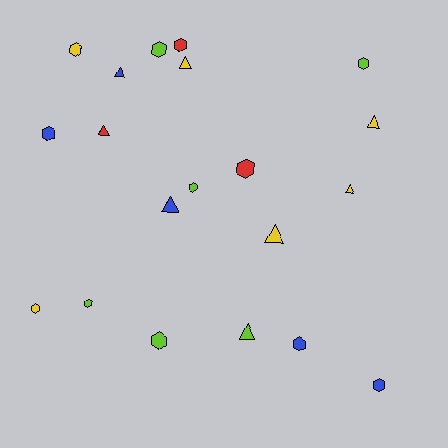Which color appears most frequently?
Yellow, with 6 objects.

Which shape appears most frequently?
Hexagon, with 12 objects.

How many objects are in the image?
There are 20 objects.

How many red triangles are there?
There is 1 red triangle.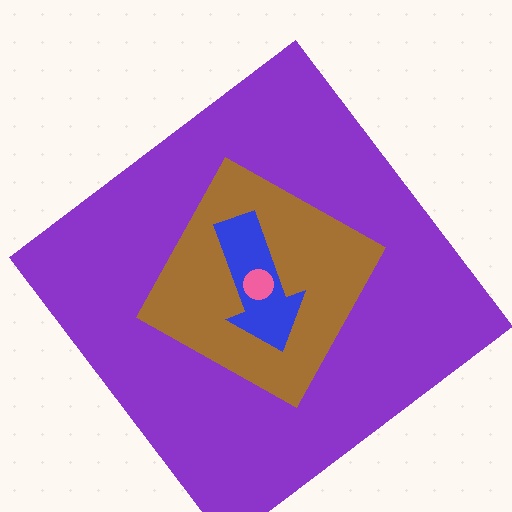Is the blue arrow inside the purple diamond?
Yes.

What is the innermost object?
The pink circle.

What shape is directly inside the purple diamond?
The brown diamond.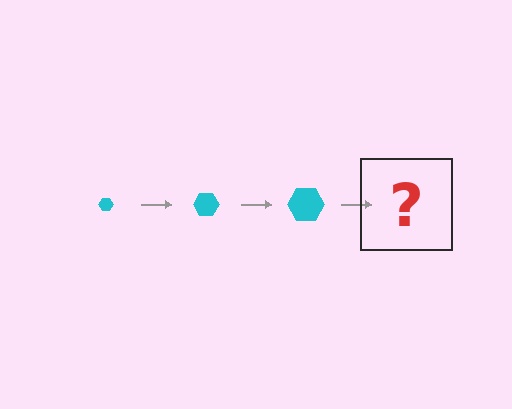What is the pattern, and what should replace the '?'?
The pattern is that the hexagon gets progressively larger each step. The '?' should be a cyan hexagon, larger than the previous one.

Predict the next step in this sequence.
The next step is a cyan hexagon, larger than the previous one.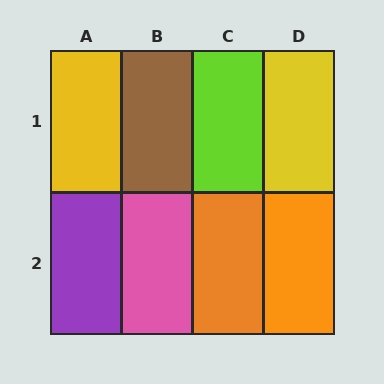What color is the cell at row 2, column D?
Orange.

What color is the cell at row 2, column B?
Pink.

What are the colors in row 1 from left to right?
Yellow, brown, lime, yellow.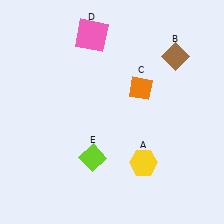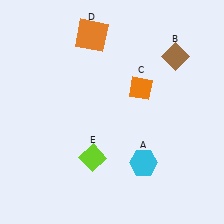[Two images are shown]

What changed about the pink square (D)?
In Image 1, D is pink. In Image 2, it changed to orange.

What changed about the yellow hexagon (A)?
In Image 1, A is yellow. In Image 2, it changed to cyan.